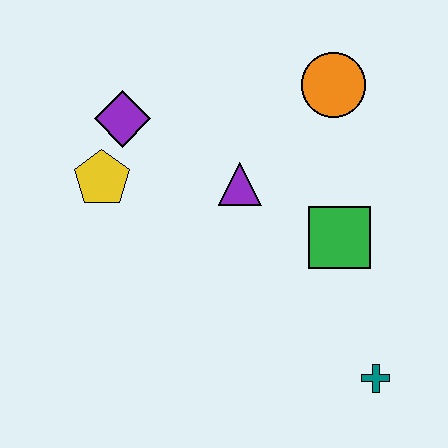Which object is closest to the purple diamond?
The yellow pentagon is closest to the purple diamond.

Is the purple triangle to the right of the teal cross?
No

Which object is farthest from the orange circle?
The teal cross is farthest from the orange circle.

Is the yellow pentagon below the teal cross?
No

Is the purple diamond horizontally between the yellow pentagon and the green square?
Yes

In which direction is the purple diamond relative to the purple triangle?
The purple diamond is to the left of the purple triangle.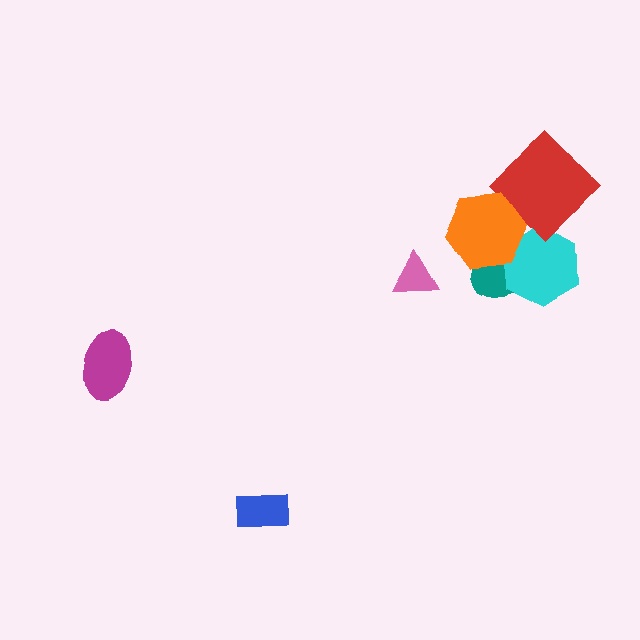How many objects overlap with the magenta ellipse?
0 objects overlap with the magenta ellipse.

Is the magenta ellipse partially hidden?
No, no other shape covers it.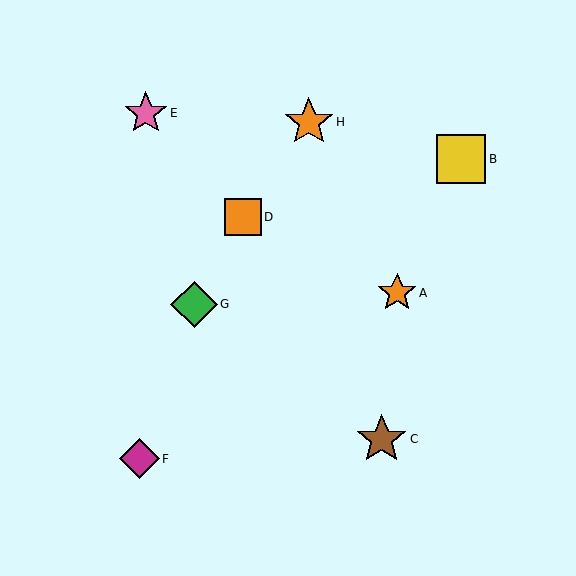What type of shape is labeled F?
Shape F is a magenta diamond.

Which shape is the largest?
The brown star (labeled C) is the largest.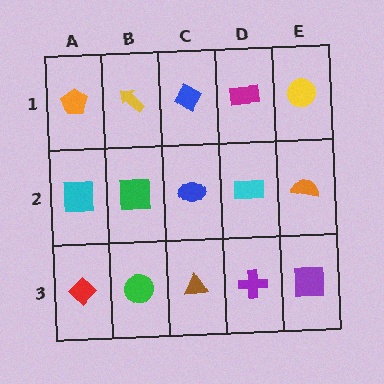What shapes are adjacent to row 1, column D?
A cyan rectangle (row 2, column D), a blue diamond (row 1, column C), a yellow circle (row 1, column E).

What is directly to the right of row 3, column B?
A brown triangle.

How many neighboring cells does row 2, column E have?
3.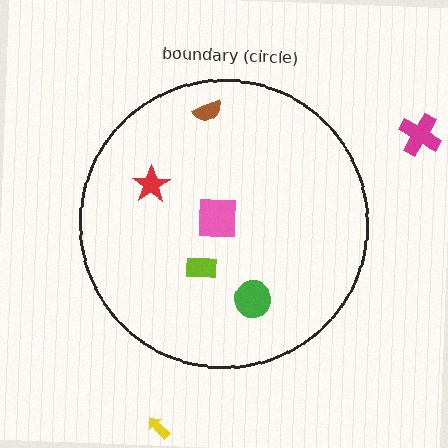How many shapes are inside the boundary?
5 inside, 2 outside.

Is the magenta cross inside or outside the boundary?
Outside.